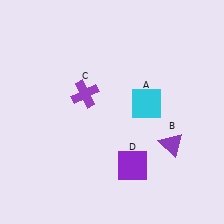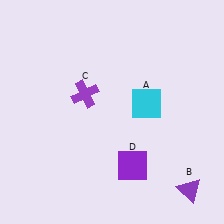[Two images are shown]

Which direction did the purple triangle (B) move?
The purple triangle (B) moved down.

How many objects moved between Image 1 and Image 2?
1 object moved between the two images.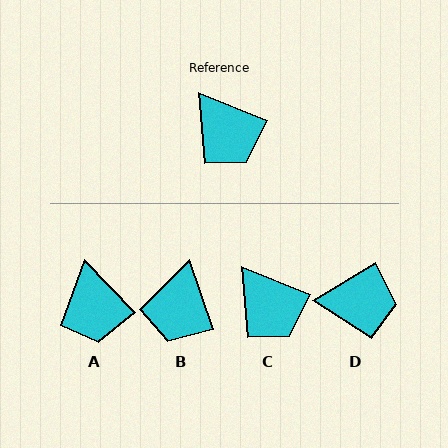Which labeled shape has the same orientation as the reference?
C.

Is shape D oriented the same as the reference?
No, it is off by about 53 degrees.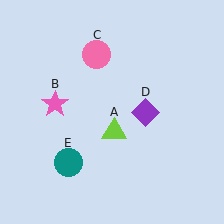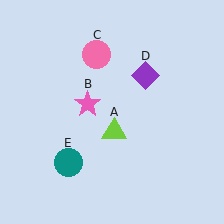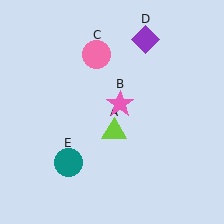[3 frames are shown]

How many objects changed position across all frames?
2 objects changed position: pink star (object B), purple diamond (object D).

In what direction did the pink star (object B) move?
The pink star (object B) moved right.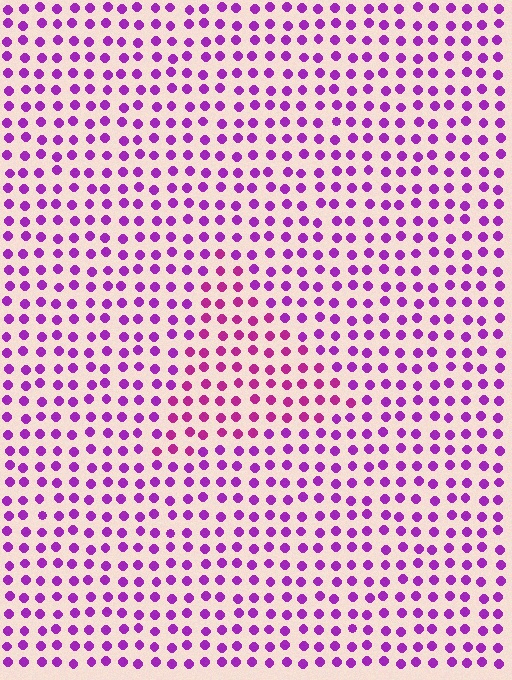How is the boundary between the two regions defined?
The boundary is defined purely by a slight shift in hue (about 26 degrees). Spacing, size, and orientation are identical on both sides.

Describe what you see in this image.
The image is filled with small purple elements in a uniform arrangement. A triangle-shaped region is visible where the elements are tinted to a slightly different hue, forming a subtle color boundary.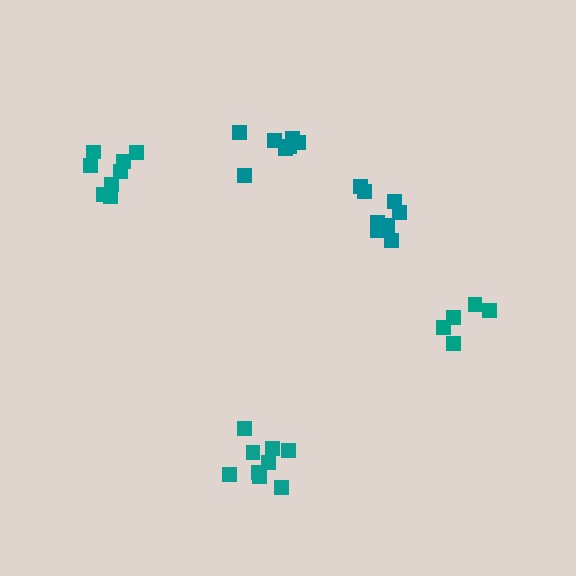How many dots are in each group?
Group 1: 8 dots, Group 2: 9 dots, Group 3: 5 dots, Group 4: 7 dots, Group 5: 8 dots (37 total).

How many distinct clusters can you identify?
There are 5 distinct clusters.